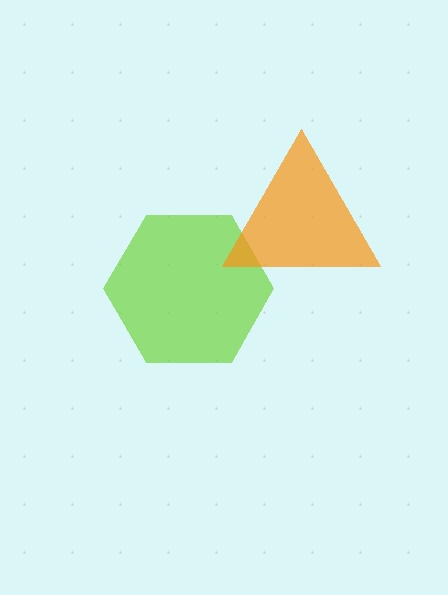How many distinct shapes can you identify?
There are 2 distinct shapes: a lime hexagon, an orange triangle.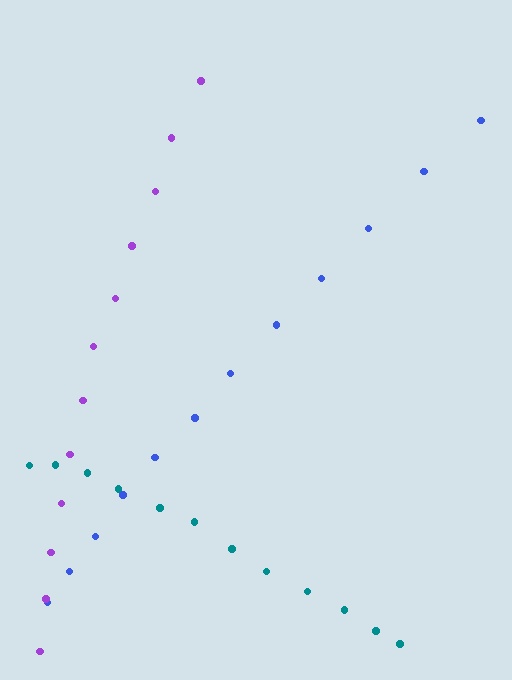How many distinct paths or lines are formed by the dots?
There are 3 distinct paths.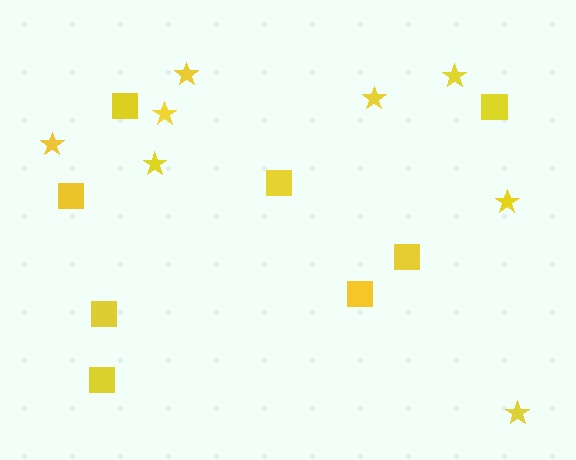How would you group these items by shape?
There are 2 groups: one group of squares (8) and one group of stars (8).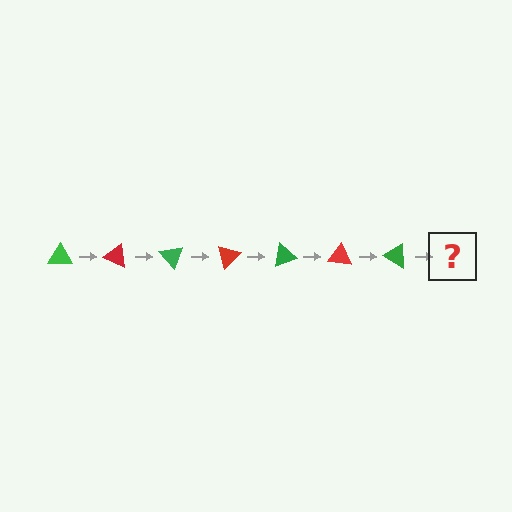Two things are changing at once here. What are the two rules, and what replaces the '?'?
The two rules are that it rotates 25 degrees each step and the color cycles through green and red. The '?' should be a red triangle, rotated 175 degrees from the start.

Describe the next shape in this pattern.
It should be a red triangle, rotated 175 degrees from the start.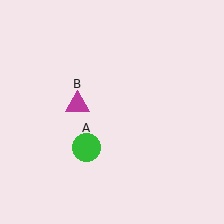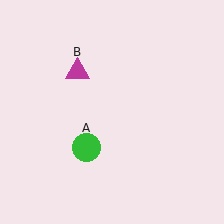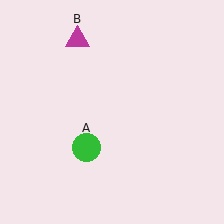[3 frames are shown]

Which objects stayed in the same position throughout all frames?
Green circle (object A) remained stationary.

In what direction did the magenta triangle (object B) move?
The magenta triangle (object B) moved up.